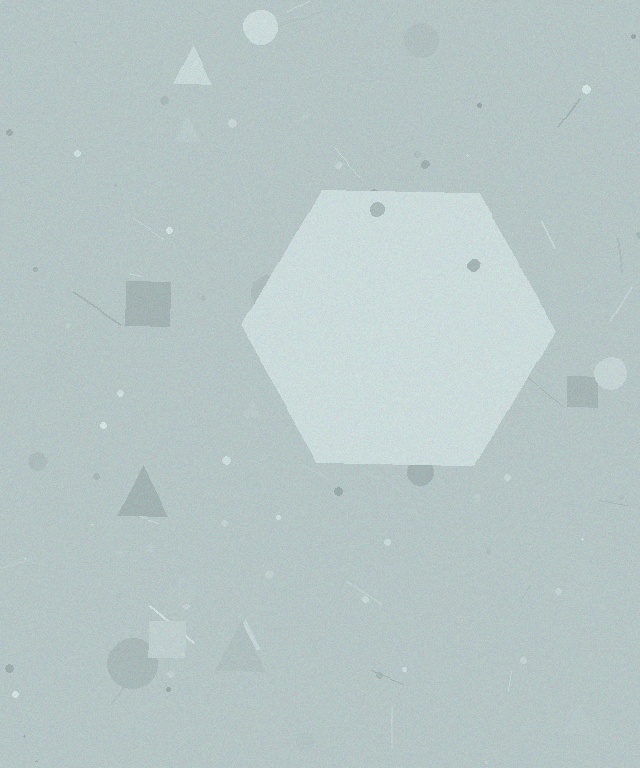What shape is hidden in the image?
A hexagon is hidden in the image.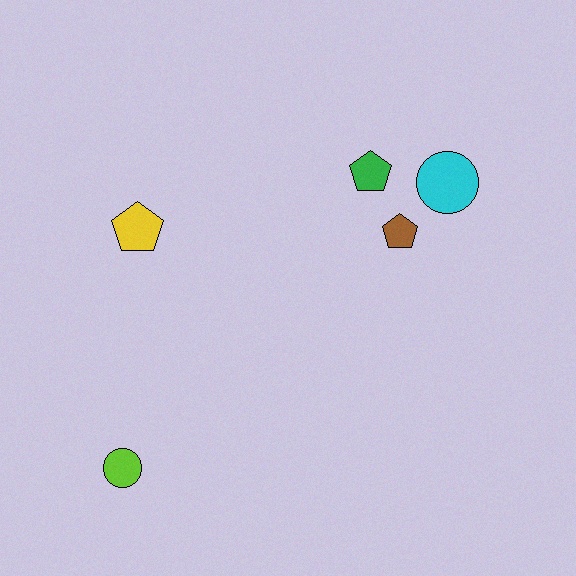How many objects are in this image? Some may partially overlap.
There are 5 objects.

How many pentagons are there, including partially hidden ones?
There are 3 pentagons.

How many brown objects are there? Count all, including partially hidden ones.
There is 1 brown object.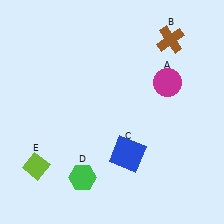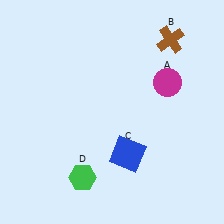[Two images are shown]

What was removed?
The lime diamond (E) was removed in Image 2.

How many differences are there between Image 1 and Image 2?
There is 1 difference between the two images.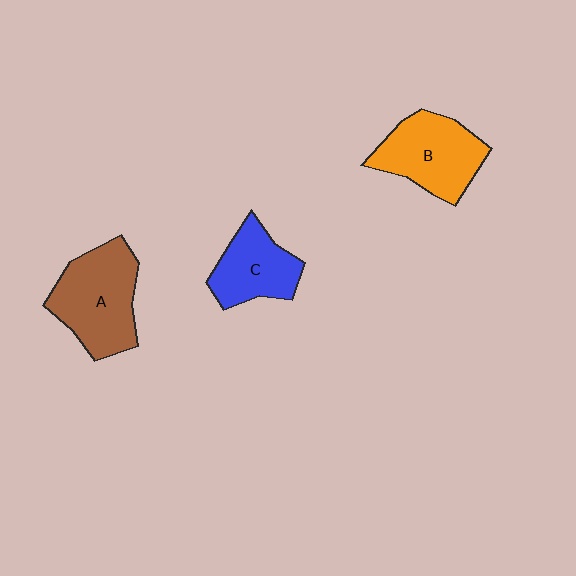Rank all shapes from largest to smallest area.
From largest to smallest: A (brown), B (orange), C (blue).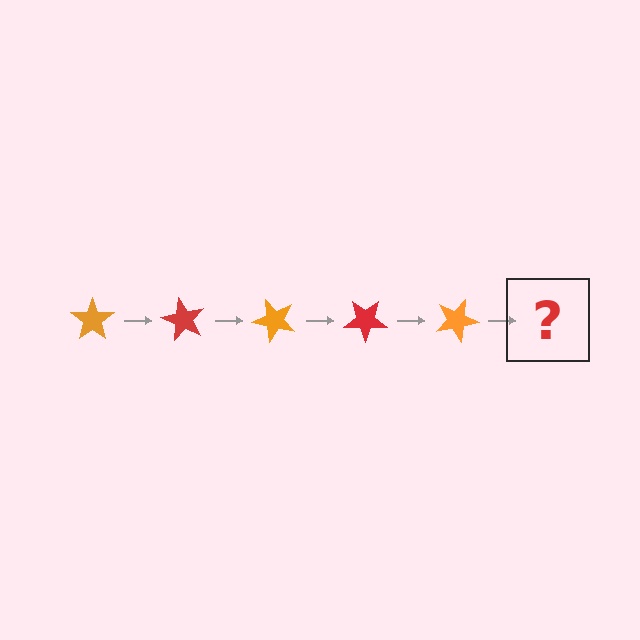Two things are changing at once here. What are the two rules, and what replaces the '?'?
The two rules are that it rotates 60 degrees each step and the color cycles through orange and red. The '?' should be a red star, rotated 300 degrees from the start.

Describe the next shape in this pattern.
It should be a red star, rotated 300 degrees from the start.